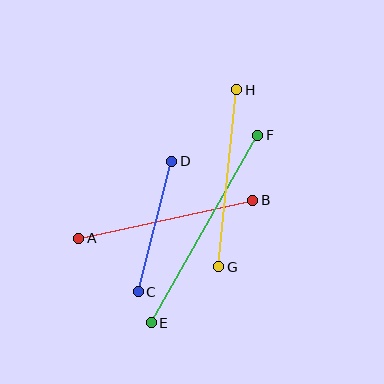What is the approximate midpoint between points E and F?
The midpoint is at approximately (205, 229) pixels.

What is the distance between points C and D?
The distance is approximately 135 pixels.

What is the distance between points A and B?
The distance is approximately 178 pixels.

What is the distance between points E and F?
The distance is approximately 216 pixels.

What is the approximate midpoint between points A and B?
The midpoint is at approximately (166, 219) pixels.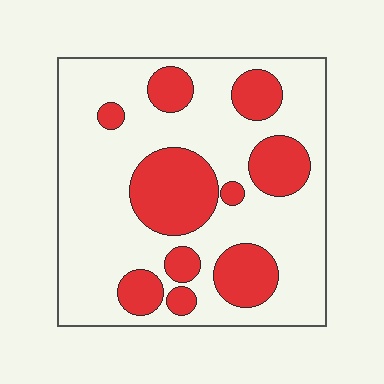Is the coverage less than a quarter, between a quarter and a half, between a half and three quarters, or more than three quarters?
Between a quarter and a half.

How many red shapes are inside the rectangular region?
10.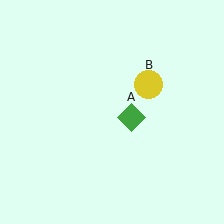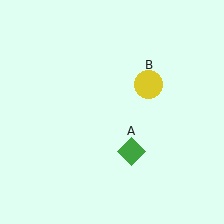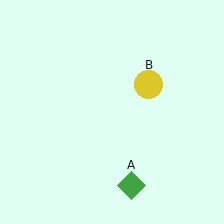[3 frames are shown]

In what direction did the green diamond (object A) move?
The green diamond (object A) moved down.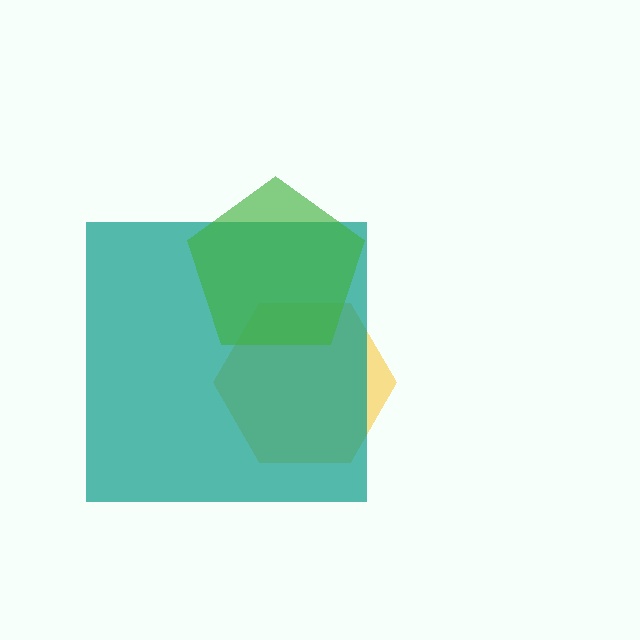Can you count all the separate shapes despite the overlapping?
Yes, there are 3 separate shapes.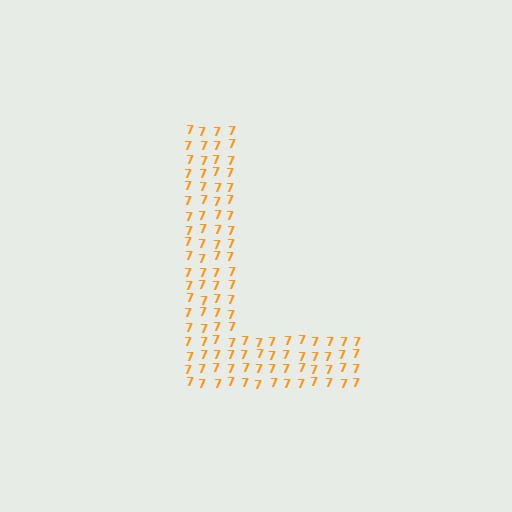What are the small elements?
The small elements are digit 7's.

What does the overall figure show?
The overall figure shows the letter L.